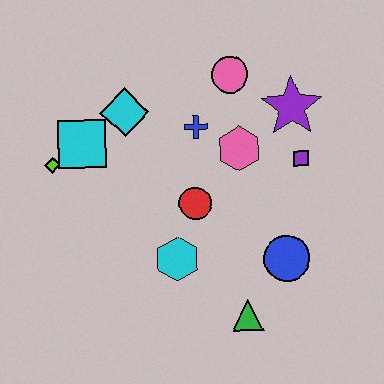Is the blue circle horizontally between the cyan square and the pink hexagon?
No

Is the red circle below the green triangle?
No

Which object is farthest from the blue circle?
The lime diamond is farthest from the blue circle.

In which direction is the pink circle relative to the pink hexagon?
The pink circle is above the pink hexagon.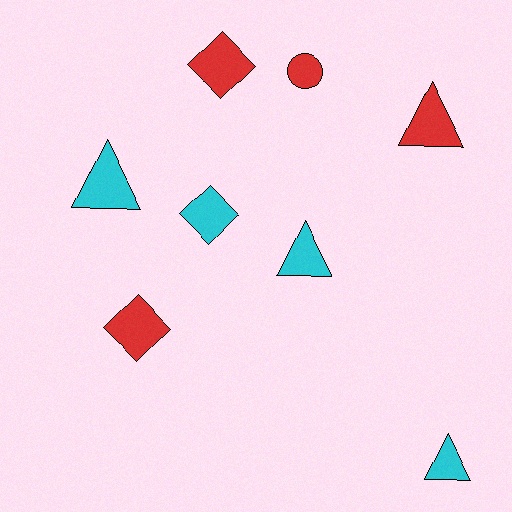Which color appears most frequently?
Red, with 4 objects.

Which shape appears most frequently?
Triangle, with 4 objects.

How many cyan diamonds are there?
There is 1 cyan diamond.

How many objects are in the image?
There are 8 objects.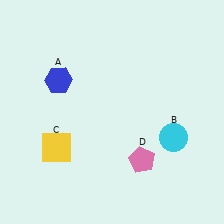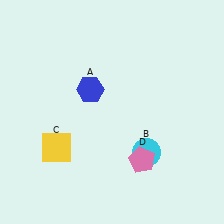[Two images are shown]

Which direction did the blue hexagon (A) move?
The blue hexagon (A) moved right.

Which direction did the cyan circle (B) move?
The cyan circle (B) moved left.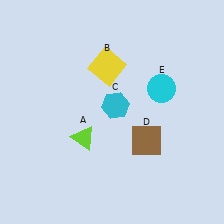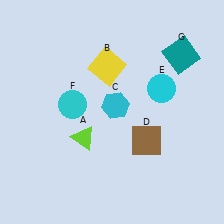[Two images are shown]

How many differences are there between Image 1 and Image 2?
There are 2 differences between the two images.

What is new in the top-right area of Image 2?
A teal square (G) was added in the top-right area of Image 2.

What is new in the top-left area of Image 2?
A cyan circle (F) was added in the top-left area of Image 2.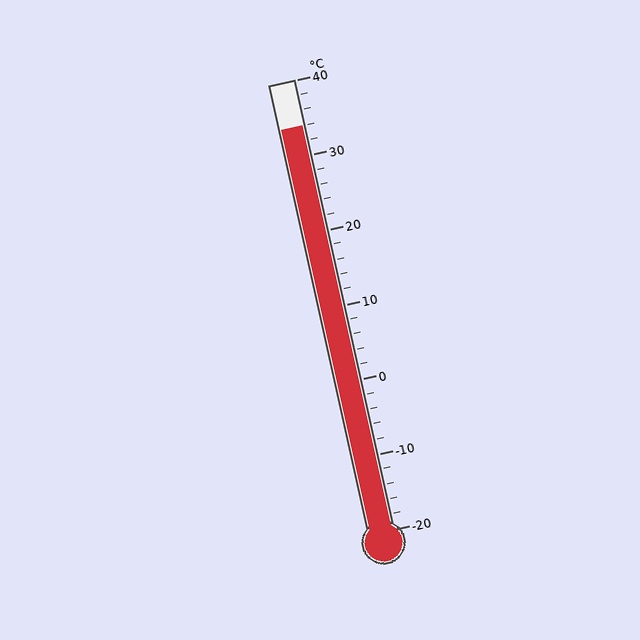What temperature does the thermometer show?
The thermometer shows approximately 34°C.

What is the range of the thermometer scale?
The thermometer scale ranges from -20°C to 40°C.